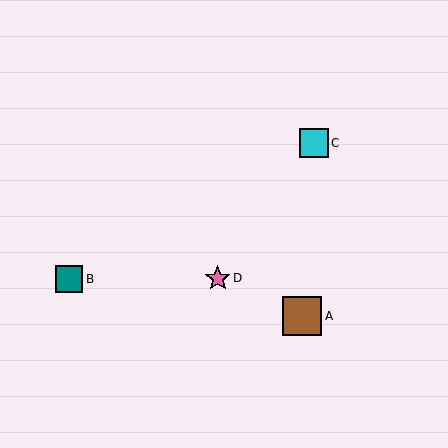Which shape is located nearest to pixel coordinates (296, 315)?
The brown square (labeled A) at (302, 316) is nearest to that location.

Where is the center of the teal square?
The center of the teal square is at (69, 279).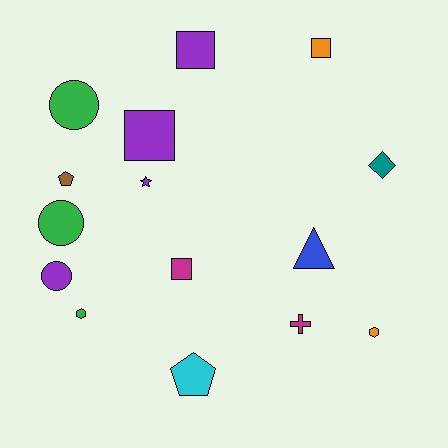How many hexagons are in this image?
There are 2 hexagons.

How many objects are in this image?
There are 15 objects.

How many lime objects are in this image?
There are no lime objects.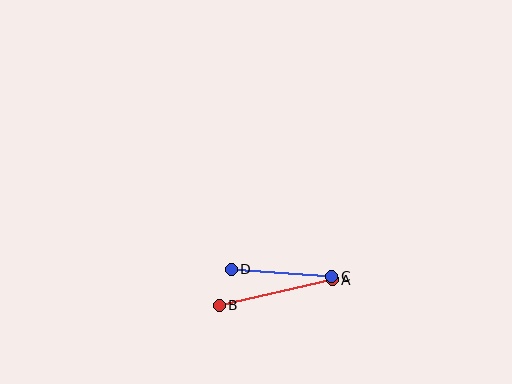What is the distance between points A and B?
The distance is approximately 116 pixels.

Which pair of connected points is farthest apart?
Points A and B are farthest apart.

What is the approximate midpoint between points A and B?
The midpoint is at approximately (276, 292) pixels.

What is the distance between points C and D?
The distance is approximately 101 pixels.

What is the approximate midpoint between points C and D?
The midpoint is at approximately (282, 273) pixels.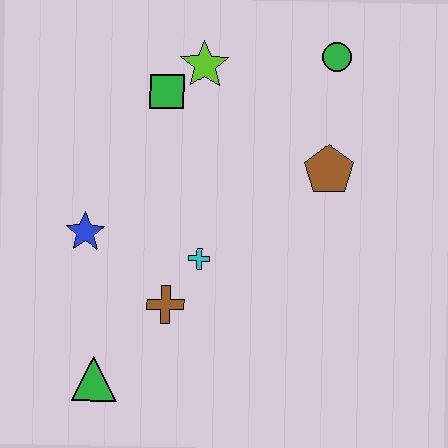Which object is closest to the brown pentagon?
The green circle is closest to the brown pentagon.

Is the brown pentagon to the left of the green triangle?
No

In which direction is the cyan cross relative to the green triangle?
The cyan cross is above the green triangle.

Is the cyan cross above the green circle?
No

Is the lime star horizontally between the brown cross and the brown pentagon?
Yes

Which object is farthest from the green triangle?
The green circle is farthest from the green triangle.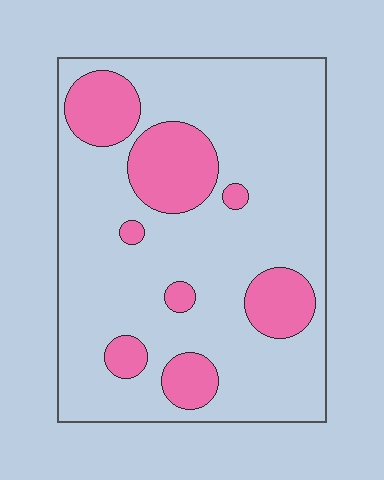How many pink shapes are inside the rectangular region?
8.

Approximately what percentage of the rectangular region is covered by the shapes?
Approximately 20%.